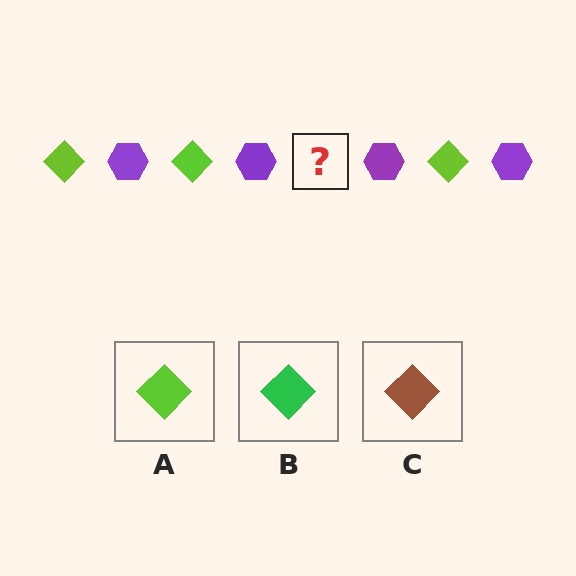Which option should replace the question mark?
Option A.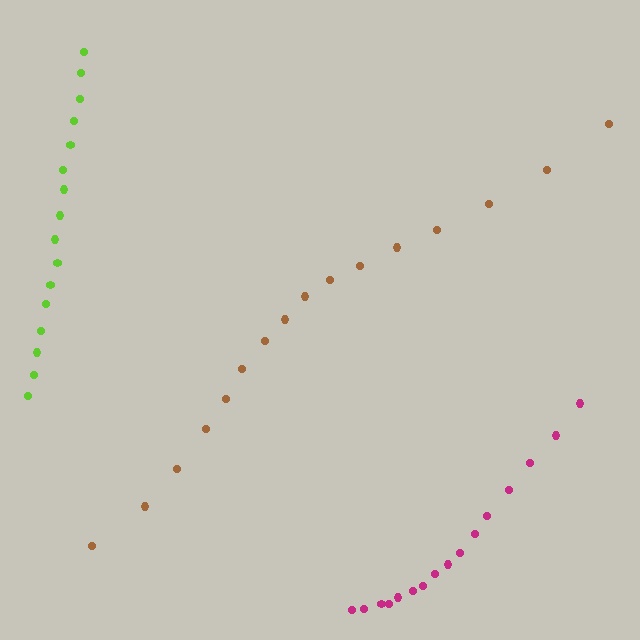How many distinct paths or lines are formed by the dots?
There are 3 distinct paths.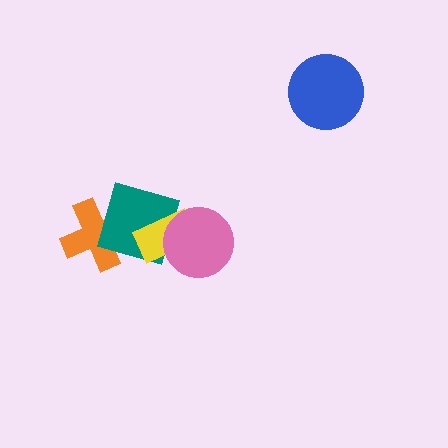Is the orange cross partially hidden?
Yes, it is partially covered by another shape.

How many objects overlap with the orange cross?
1 object overlaps with the orange cross.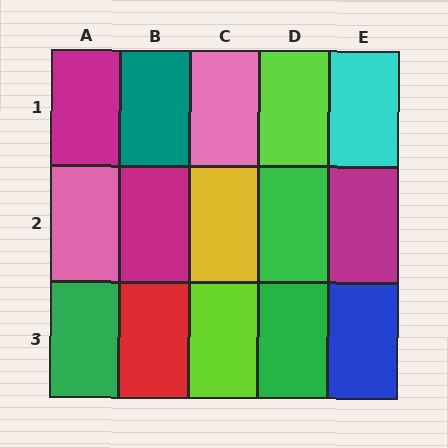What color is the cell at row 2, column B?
Magenta.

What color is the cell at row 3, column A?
Green.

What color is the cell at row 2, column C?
Yellow.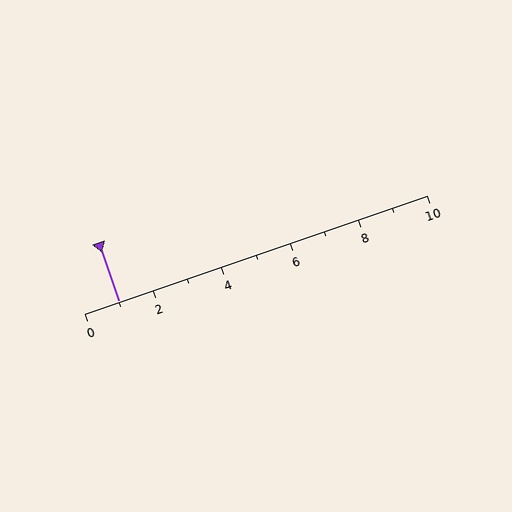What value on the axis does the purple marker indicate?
The marker indicates approximately 1.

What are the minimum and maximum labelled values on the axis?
The axis runs from 0 to 10.